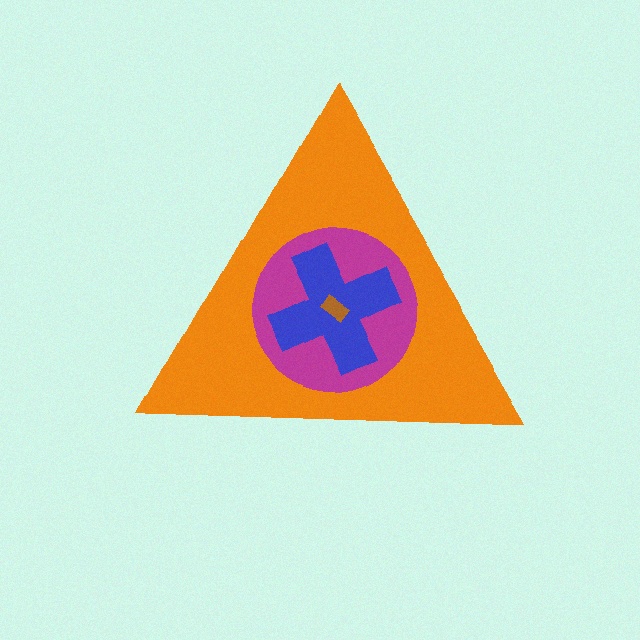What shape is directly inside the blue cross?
The brown rectangle.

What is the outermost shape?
The orange triangle.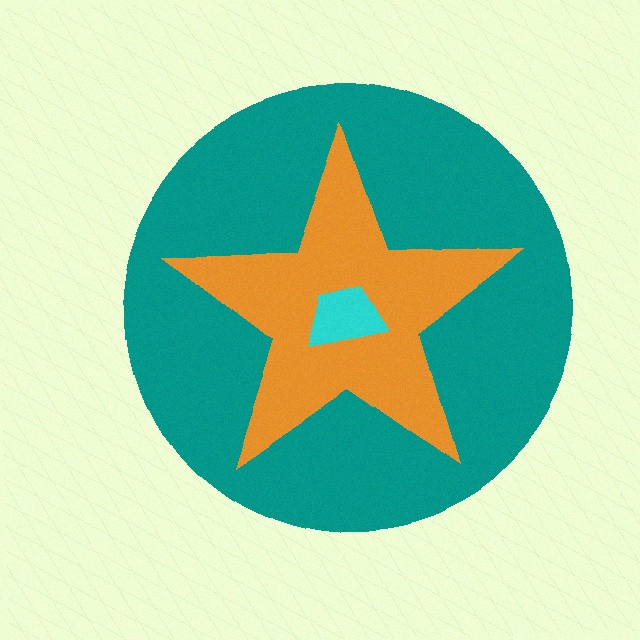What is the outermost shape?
The teal circle.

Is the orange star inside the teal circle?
Yes.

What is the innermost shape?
The cyan trapezoid.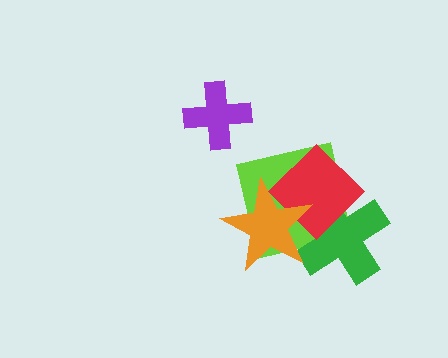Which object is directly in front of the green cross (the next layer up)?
The red diamond is directly in front of the green cross.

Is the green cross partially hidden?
Yes, it is partially covered by another shape.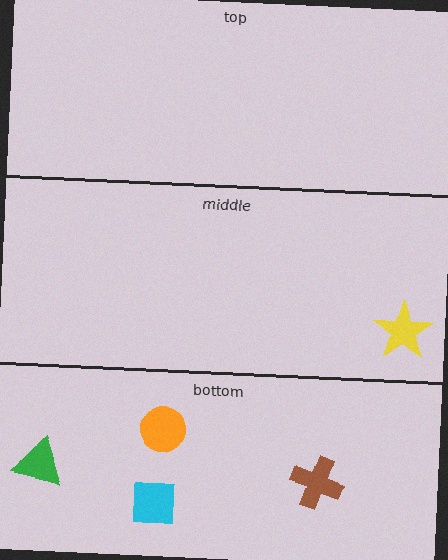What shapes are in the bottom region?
The green triangle, the orange circle, the cyan square, the brown cross.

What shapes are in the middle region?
The yellow star.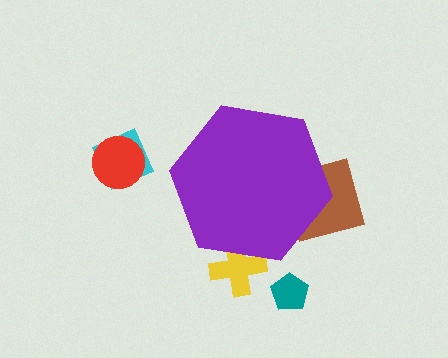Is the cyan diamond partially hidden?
No, the cyan diamond is fully visible.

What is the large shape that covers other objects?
A purple hexagon.